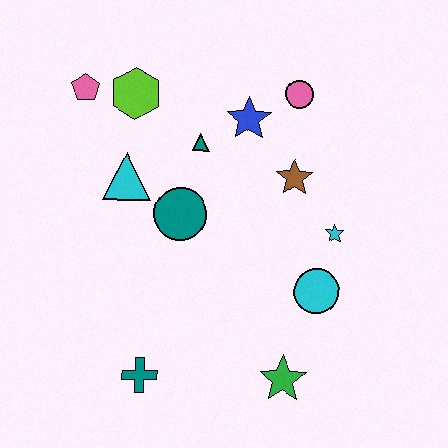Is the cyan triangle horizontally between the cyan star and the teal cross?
No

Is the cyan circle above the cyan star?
No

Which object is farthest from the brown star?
The teal cross is farthest from the brown star.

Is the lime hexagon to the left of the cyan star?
Yes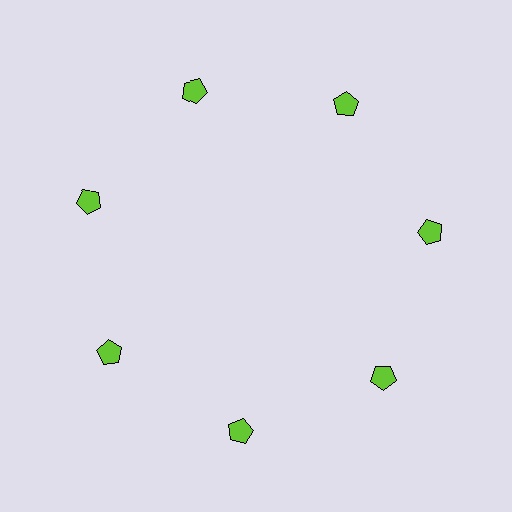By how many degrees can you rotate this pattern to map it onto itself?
The pattern maps onto itself every 51 degrees of rotation.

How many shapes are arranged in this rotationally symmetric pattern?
There are 7 shapes, arranged in 7 groups of 1.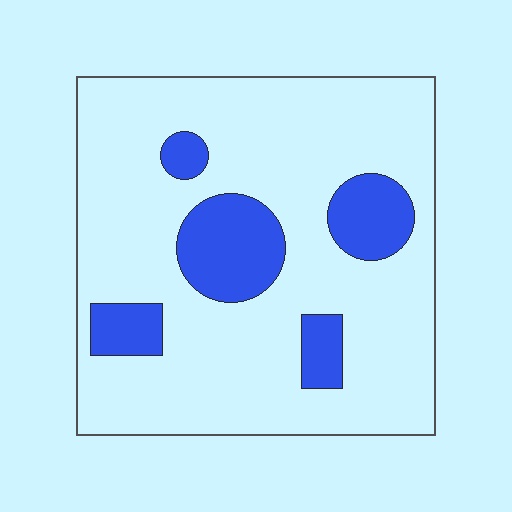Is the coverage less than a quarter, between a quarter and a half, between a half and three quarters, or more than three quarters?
Less than a quarter.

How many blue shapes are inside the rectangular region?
5.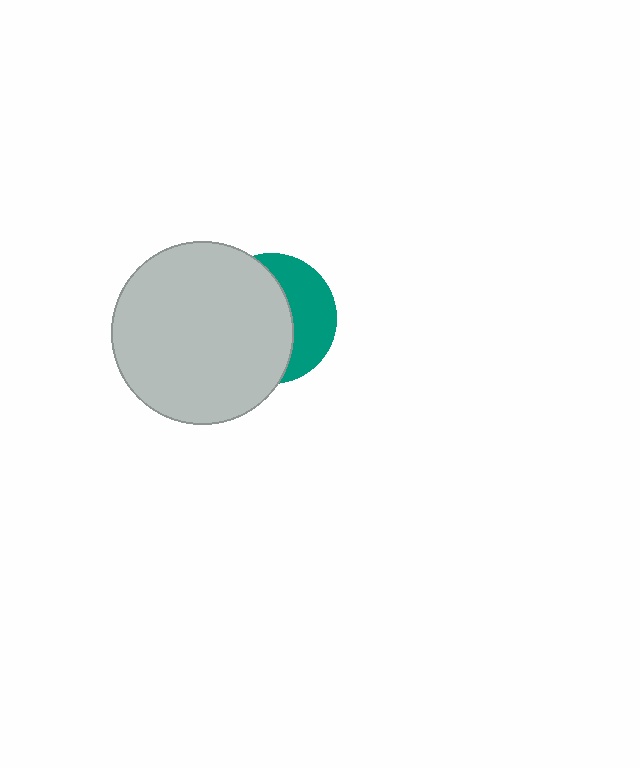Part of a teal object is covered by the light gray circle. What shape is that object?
It is a circle.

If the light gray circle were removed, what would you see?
You would see the complete teal circle.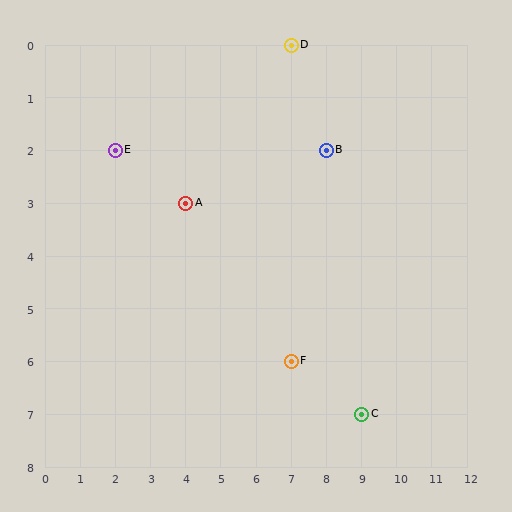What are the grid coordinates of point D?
Point D is at grid coordinates (7, 0).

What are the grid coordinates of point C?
Point C is at grid coordinates (9, 7).